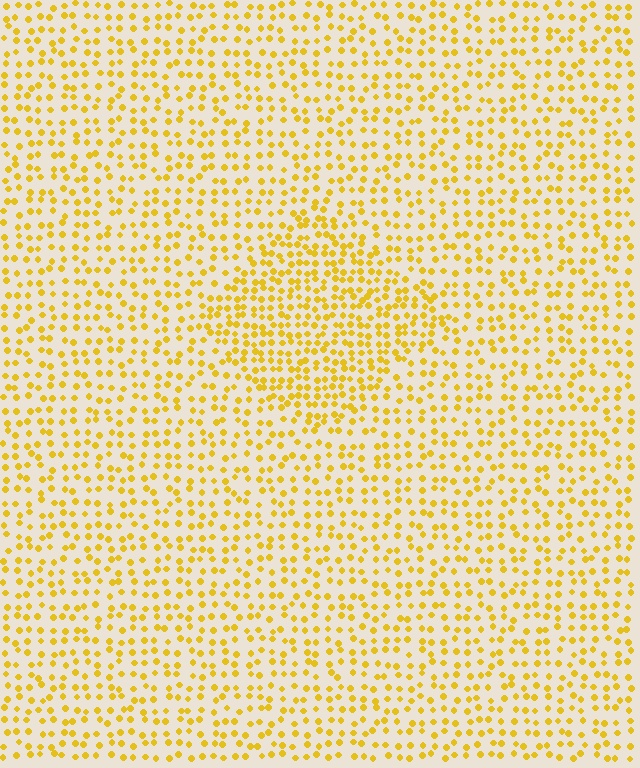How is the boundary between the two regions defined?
The boundary is defined by a change in element density (approximately 1.7x ratio). All elements are the same color, size, and shape.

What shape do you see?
I see a diamond.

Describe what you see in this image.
The image contains small yellow elements arranged at two different densities. A diamond-shaped region is visible where the elements are more densely packed than the surrounding area.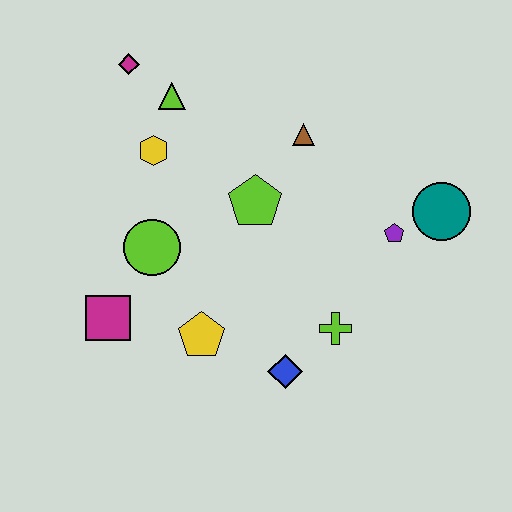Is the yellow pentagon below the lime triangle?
Yes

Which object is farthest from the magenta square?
The teal circle is farthest from the magenta square.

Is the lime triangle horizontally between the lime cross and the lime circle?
Yes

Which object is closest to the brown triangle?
The lime pentagon is closest to the brown triangle.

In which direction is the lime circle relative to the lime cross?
The lime circle is to the left of the lime cross.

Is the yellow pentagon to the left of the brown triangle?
Yes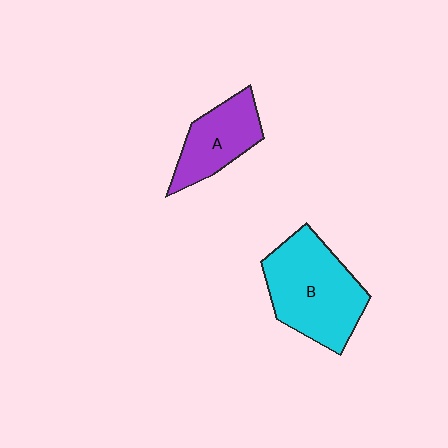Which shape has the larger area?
Shape B (cyan).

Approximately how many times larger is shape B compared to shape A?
Approximately 1.6 times.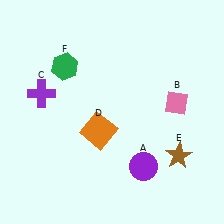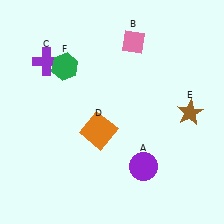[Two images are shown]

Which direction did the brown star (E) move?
The brown star (E) moved up.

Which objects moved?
The objects that moved are: the pink diamond (B), the purple cross (C), the brown star (E).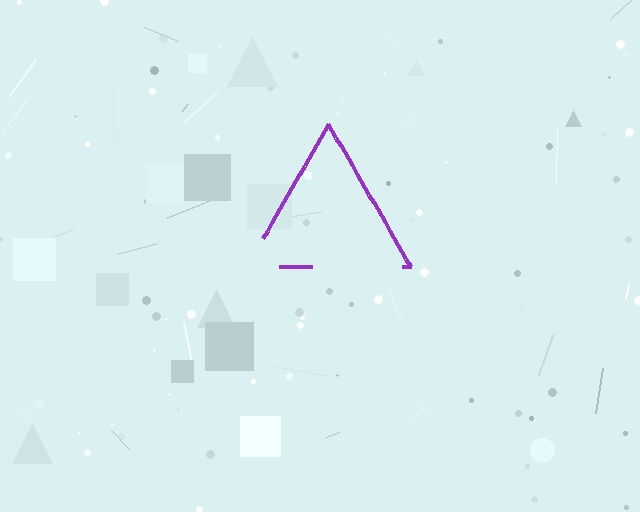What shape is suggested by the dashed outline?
The dashed outline suggests a triangle.